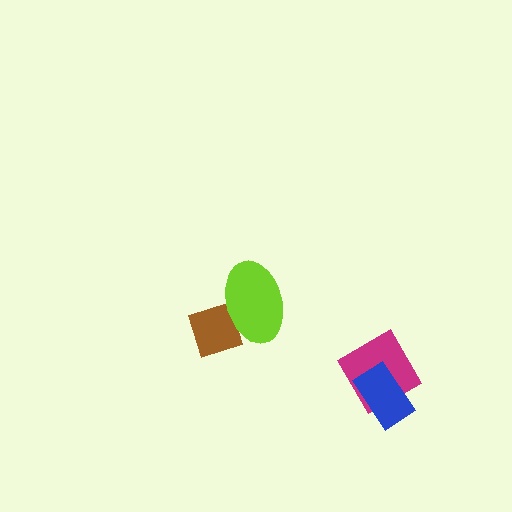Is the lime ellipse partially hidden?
No, no other shape covers it.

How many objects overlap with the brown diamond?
1 object overlaps with the brown diamond.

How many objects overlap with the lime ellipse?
1 object overlaps with the lime ellipse.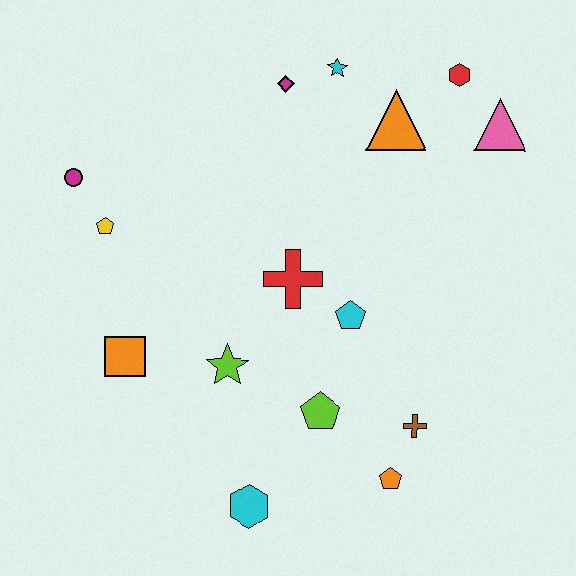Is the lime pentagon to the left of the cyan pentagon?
Yes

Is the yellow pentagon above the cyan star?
No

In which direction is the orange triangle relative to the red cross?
The orange triangle is above the red cross.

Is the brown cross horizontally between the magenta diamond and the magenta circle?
No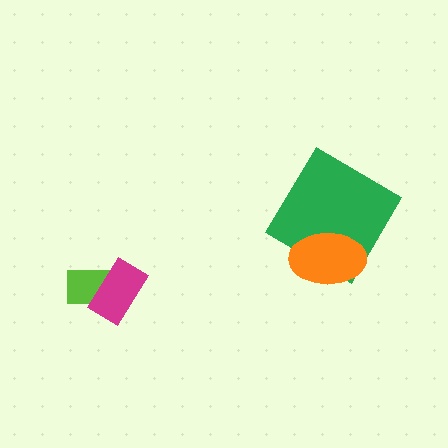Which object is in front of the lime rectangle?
The magenta rectangle is in front of the lime rectangle.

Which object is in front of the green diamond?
The orange ellipse is in front of the green diamond.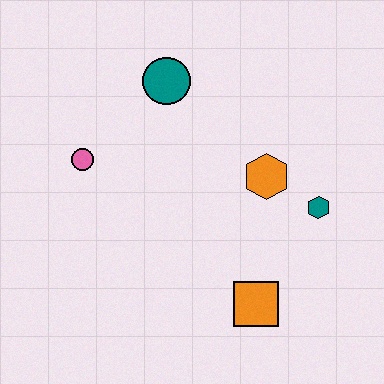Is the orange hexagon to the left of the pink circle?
No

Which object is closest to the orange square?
The teal hexagon is closest to the orange square.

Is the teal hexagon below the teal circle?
Yes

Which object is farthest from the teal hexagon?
The pink circle is farthest from the teal hexagon.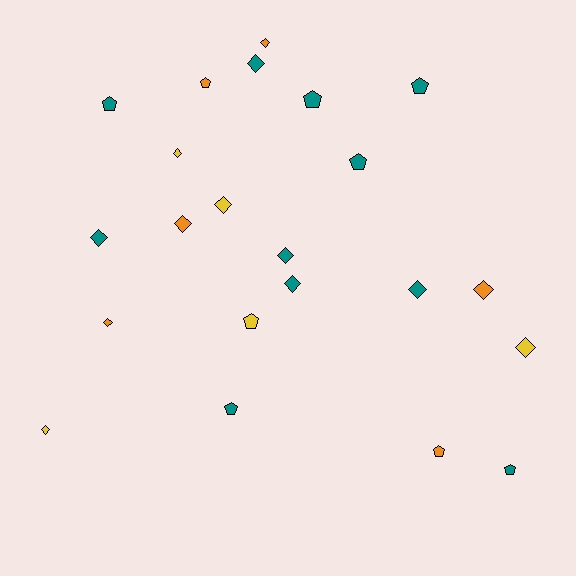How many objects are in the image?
There are 22 objects.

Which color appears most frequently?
Teal, with 11 objects.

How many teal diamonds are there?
There are 5 teal diamonds.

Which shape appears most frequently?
Diamond, with 13 objects.